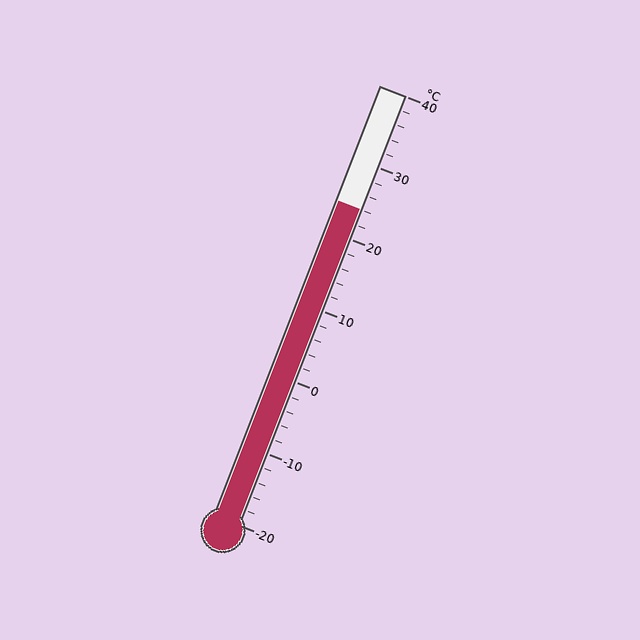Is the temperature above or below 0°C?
The temperature is above 0°C.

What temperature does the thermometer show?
The thermometer shows approximately 24°C.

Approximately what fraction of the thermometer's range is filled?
The thermometer is filled to approximately 75% of its range.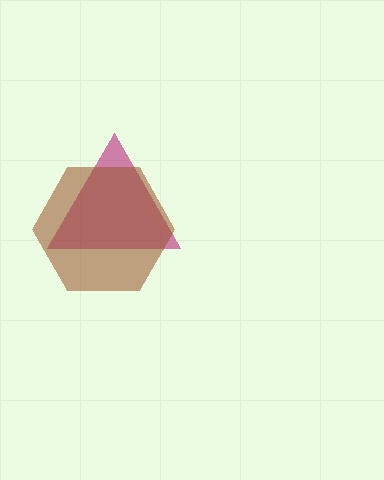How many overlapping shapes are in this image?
There are 2 overlapping shapes in the image.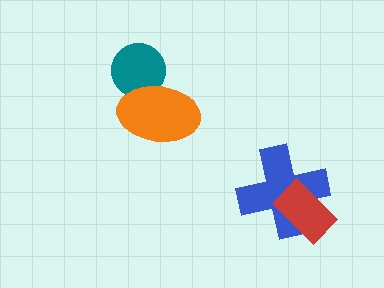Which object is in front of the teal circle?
The orange ellipse is in front of the teal circle.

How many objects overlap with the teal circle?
1 object overlaps with the teal circle.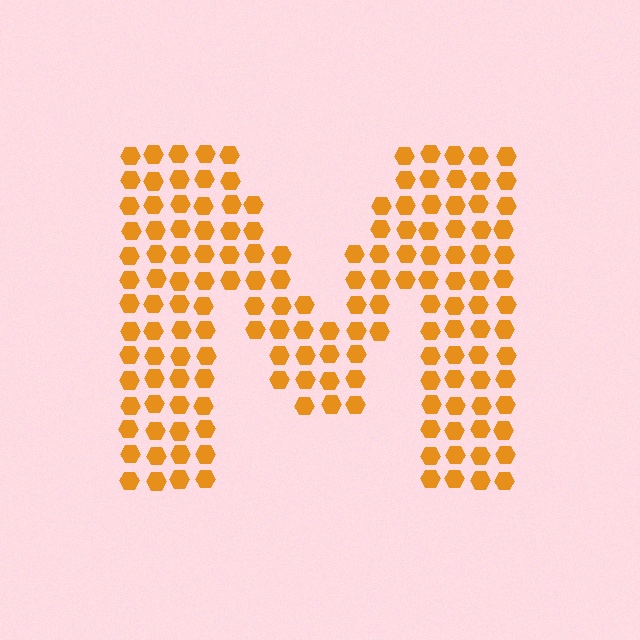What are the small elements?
The small elements are hexagons.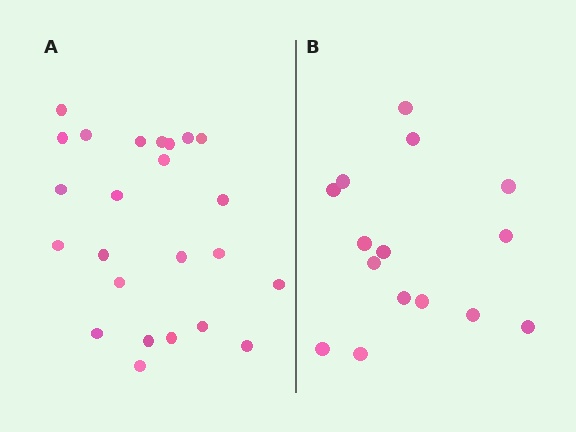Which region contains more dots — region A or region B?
Region A (the left region) has more dots.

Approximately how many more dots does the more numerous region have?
Region A has roughly 8 or so more dots than region B.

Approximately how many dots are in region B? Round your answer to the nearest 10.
About 20 dots. (The exact count is 15, which rounds to 20.)